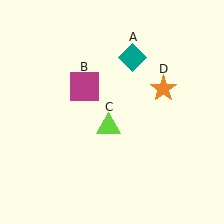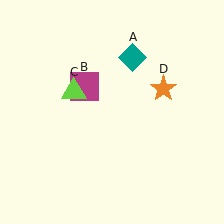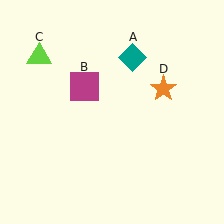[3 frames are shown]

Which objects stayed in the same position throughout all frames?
Teal diamond (object A) and magenta square (object B) and orange star (object D) remained stationary.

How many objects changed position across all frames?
1 object changed position: lime triangle (object C).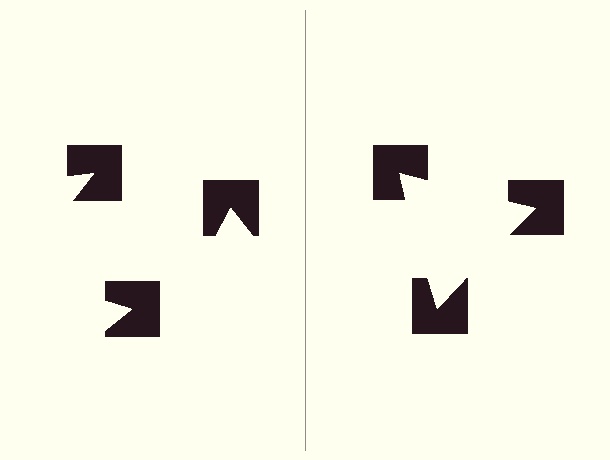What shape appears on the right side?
An illusory triangle.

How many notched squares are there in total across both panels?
6 — 3 on each side.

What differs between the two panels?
The notched squares are positioned identically on both sides; only the wedge orientations differ. On the right they align to a triangle; on the left they are misaligned.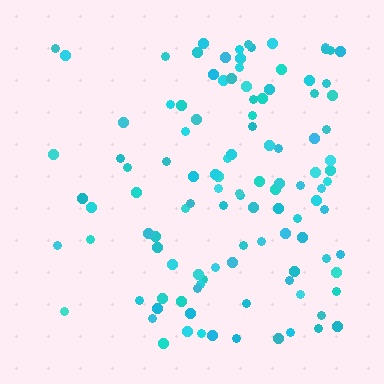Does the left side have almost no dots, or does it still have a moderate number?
Still a moderate number, just noticeably fewer than the right.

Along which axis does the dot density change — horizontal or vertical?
Horizontal.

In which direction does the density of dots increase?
From left to right, with the right side densest.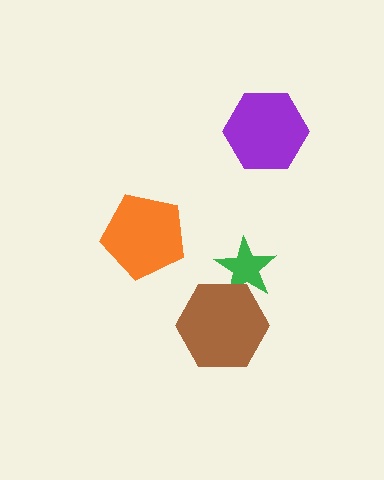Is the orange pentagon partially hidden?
No, no other shape covers it.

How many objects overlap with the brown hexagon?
1 object overlaps with the brown hexagon.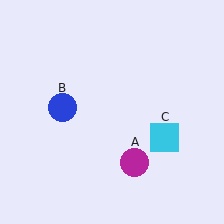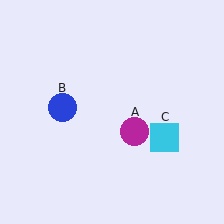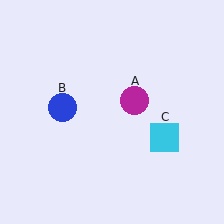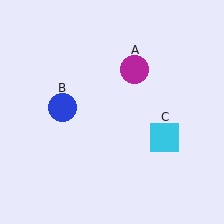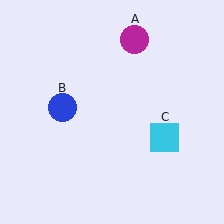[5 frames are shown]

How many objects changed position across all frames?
1 object changed position: magenta circle (object A).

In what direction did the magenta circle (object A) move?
The magenta circle (object A) moved up.